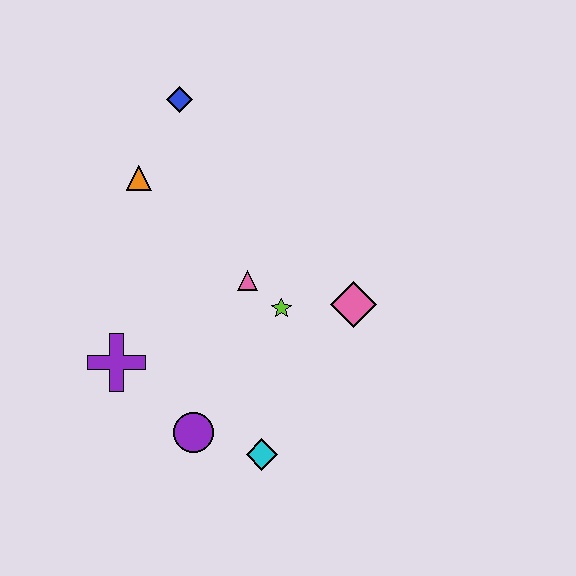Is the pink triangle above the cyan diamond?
Yes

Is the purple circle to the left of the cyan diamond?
Yes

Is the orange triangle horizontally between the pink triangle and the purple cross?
Yes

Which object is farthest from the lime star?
The blue diamond is farthest from the lime star.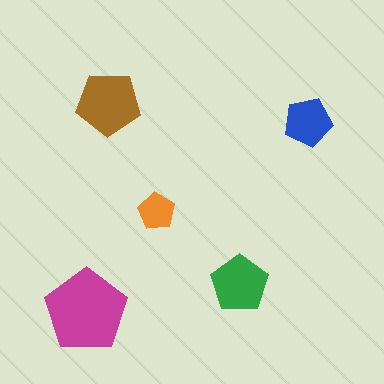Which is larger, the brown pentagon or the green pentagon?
The brown one.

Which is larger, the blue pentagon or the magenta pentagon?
The magenta one.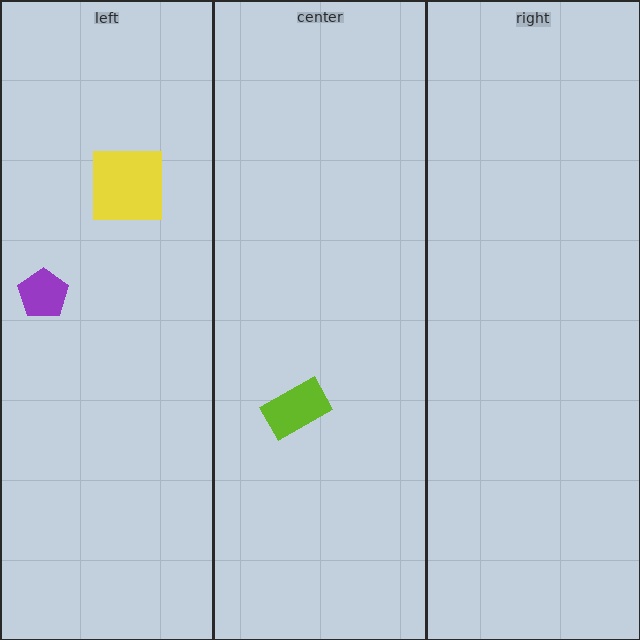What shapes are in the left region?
The purple pentagon, the yellow square.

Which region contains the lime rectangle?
The center region.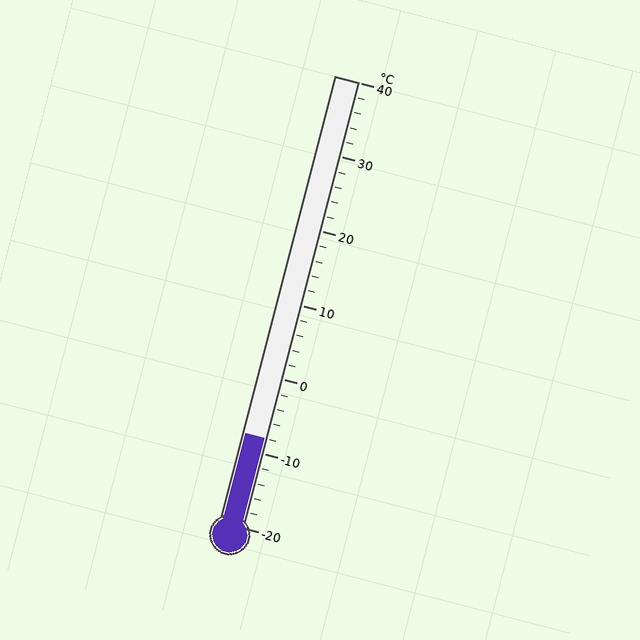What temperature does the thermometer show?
The thermometer shows approximately -8°C.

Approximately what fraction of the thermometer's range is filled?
The thermometer is filled to approximately 20% of its range.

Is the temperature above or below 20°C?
The temperature is below 20°C.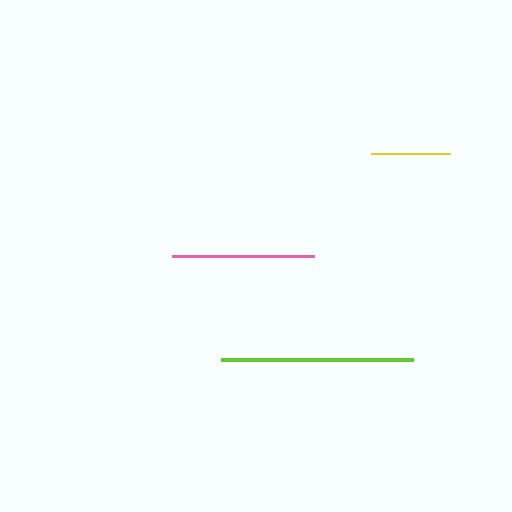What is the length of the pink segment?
The pink segment is approximately 141 pixels long.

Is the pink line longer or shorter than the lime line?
The lime line is longer than the pink line.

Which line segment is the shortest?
The yellow line is the shortest at approximately 79 pixels.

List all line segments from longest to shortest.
From longest to shortest: lime, pink, yellow.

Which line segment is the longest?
The lime line is the longest at approximately 192 pixels.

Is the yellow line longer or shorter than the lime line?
The lime line is longer than the yellow line.